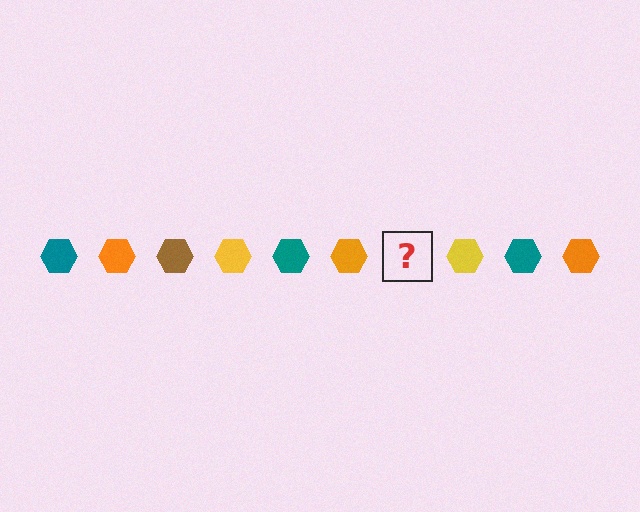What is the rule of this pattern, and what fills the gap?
The rule is that the pattern cycles through teal, orange, brown, yellow hexagons. The gap should be filled with a brown hexagon.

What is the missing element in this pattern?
The missing element is a brown hexagon.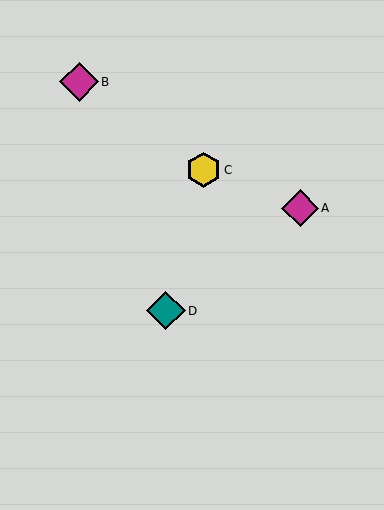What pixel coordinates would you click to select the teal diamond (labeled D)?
Click at (166, 311) to select the teal diamond D.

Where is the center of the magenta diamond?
The center of the magenta diamond is at (300, 208).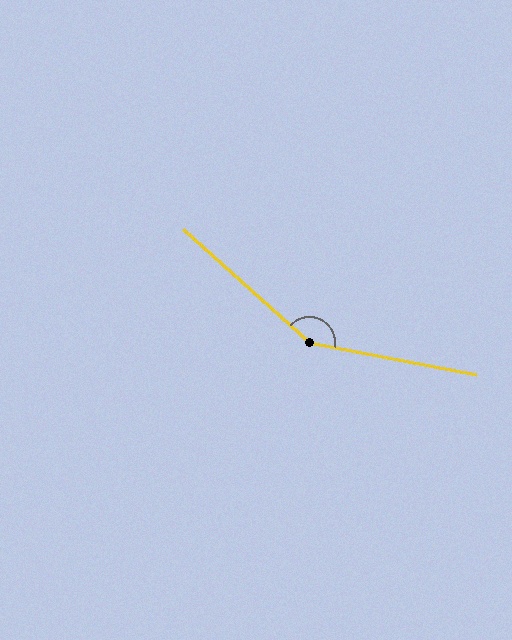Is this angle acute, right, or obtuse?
It is obtuse.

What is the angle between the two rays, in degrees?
Approximately 149 degrees.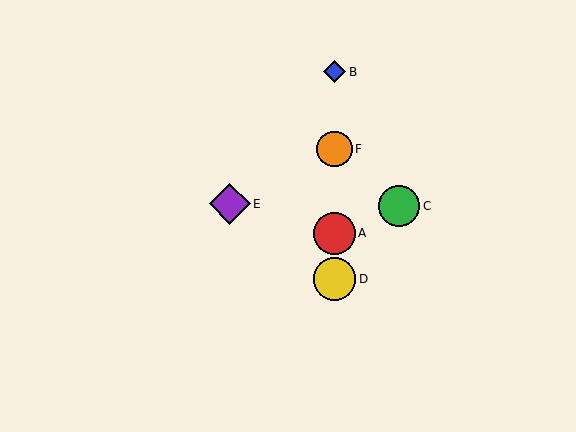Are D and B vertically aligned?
Yes, both are at x≈335.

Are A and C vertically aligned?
No, A is at x≈335 and C is at x≈399.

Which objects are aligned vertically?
Objects A, B, D, F are aligned vertically.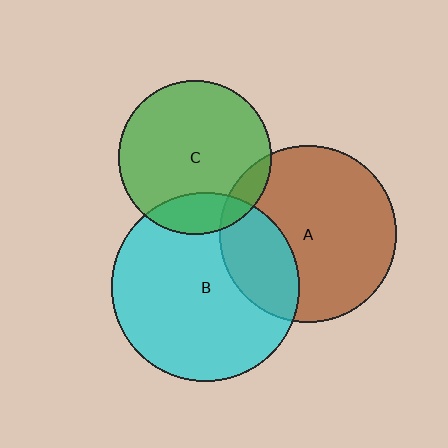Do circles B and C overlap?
Yes.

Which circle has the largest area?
Circle B (cyan).